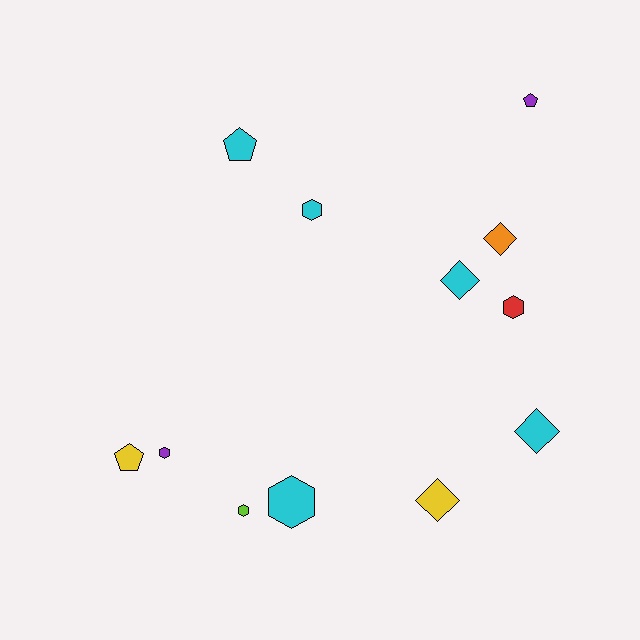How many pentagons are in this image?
There are 3 pentagons.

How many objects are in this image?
There are 12 objects.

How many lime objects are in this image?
There is 1 lime object.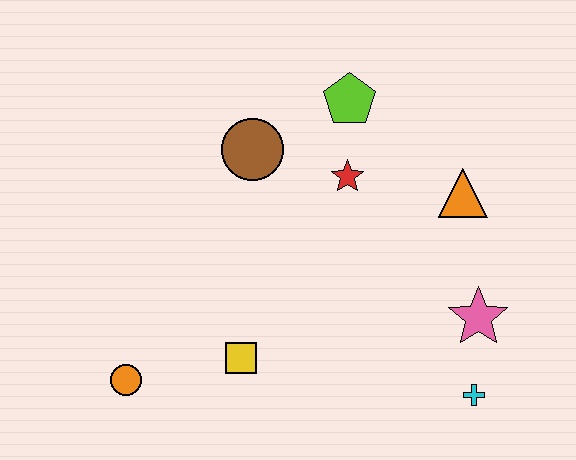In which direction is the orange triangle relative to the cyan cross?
The orange triangle is above the cyan cross.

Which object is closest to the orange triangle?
The red star is closest to the orange triangle.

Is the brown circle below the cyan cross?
No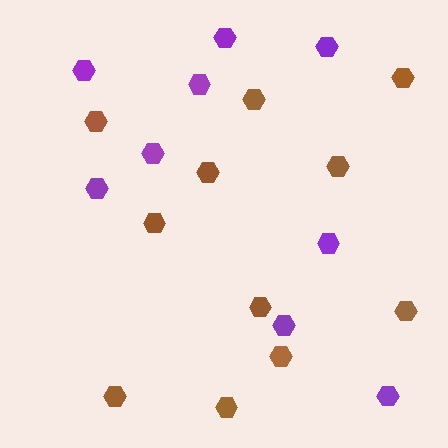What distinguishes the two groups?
There are 2 groups: one group of purple hexagons (9) and one group of brown hexagons (11).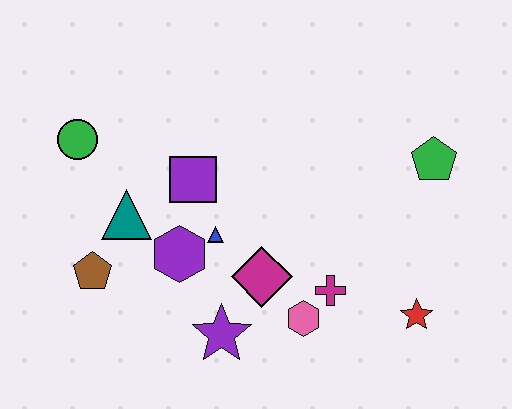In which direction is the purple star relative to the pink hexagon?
The purple star is to the left of the pink hexagon.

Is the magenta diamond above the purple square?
No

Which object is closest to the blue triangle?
The purple hexagon is closest to the blue triangle.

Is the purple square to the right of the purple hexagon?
Yes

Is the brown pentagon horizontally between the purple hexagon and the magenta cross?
No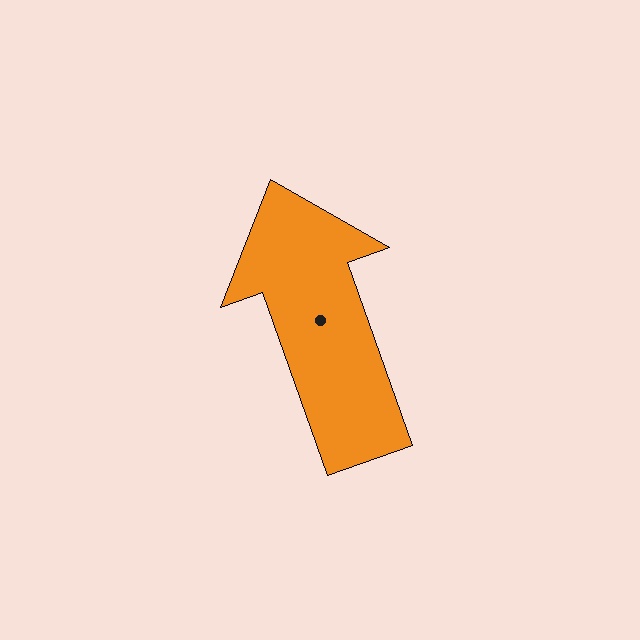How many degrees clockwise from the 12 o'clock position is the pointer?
Approximately 340 degrees.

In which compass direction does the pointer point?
North.